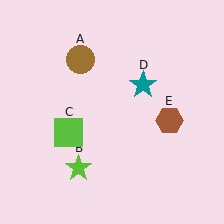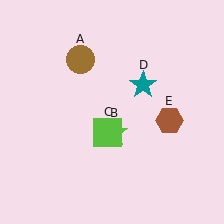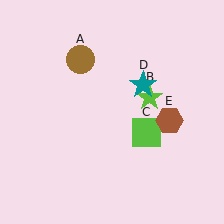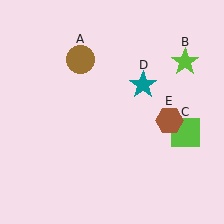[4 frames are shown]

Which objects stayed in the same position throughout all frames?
Brown circle (object A) and teal star (object D) and brown hexagon (object E) remained stationary.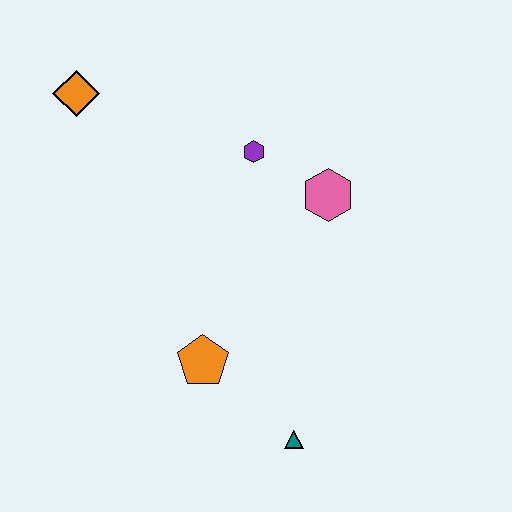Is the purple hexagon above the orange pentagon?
Yes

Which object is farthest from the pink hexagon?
The orange diamond is farthest from the pink hexagon.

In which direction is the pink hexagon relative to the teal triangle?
The pink hexagon is above the teal triangle.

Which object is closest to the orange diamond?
The purple hexagon is closest to the orange diamond.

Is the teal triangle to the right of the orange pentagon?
Yes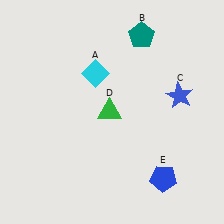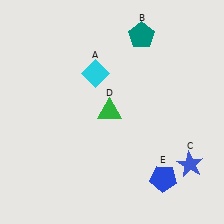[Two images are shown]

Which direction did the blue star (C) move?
The blue star (C) moved down.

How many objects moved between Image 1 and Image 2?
1 object moved between the two images.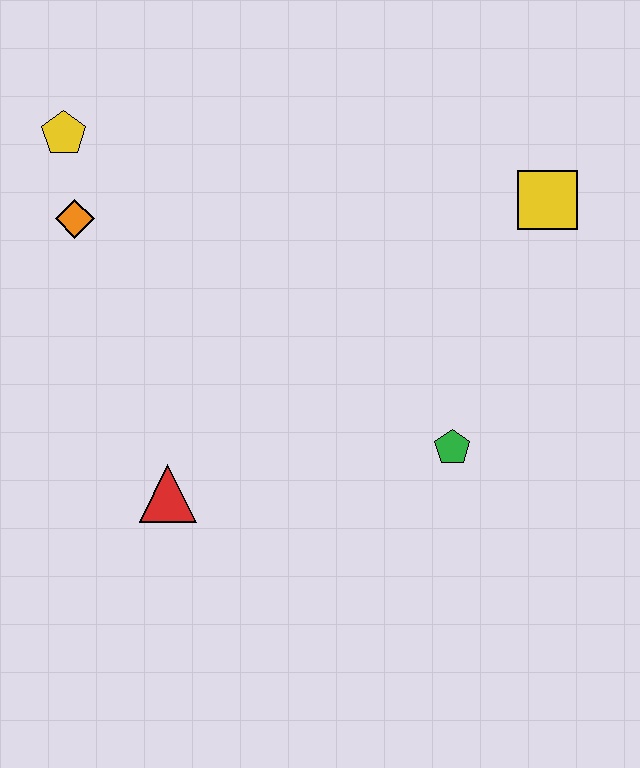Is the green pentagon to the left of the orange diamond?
No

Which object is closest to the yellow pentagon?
The orange diamond is closest to the yellow pentagon.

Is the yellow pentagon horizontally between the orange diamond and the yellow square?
No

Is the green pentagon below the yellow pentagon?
Yes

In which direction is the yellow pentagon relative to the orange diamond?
The yellow pentagon is above the orange diamond.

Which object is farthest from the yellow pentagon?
The green pentagon is farthest from the yellow pentagon.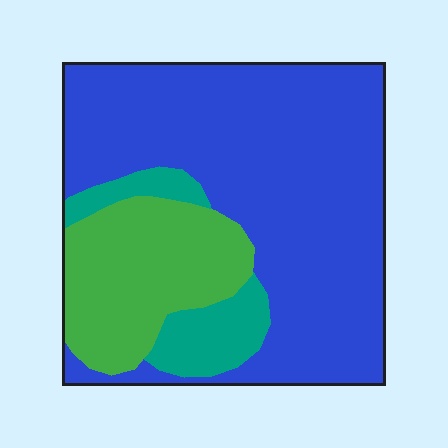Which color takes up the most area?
Blue, at roughly 65%.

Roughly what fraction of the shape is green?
Green covers about 25% of the shape.